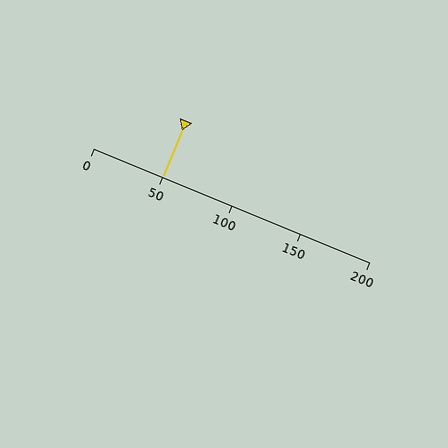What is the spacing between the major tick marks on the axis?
The major ticks are spaced 50 apart.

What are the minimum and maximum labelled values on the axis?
The axis runs from 0 to 200.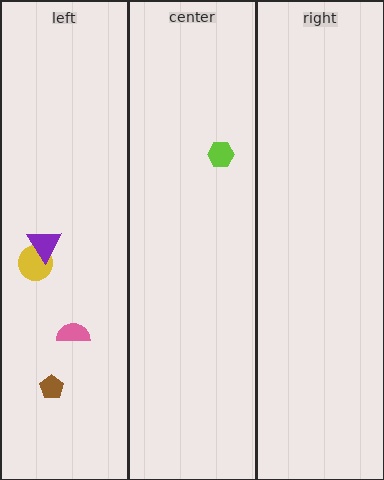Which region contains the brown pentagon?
The left region.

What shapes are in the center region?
The lime hexagon.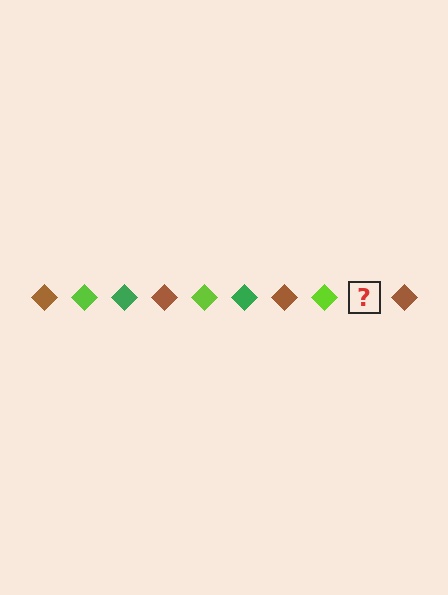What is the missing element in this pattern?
The missing element is a green diamond.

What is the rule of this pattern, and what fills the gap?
The rule is that the pattern cycles through brown, lime, green diamonds. The gap should be filled with a green diamond.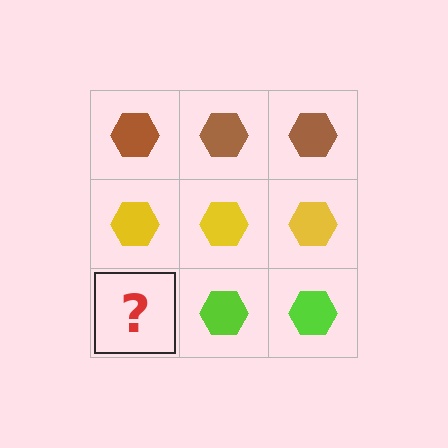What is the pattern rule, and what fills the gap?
The rule is that each row has a consistent color. The gap should be filled with a lime hexagon.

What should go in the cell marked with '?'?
The missing cell should contain a lime hexagon.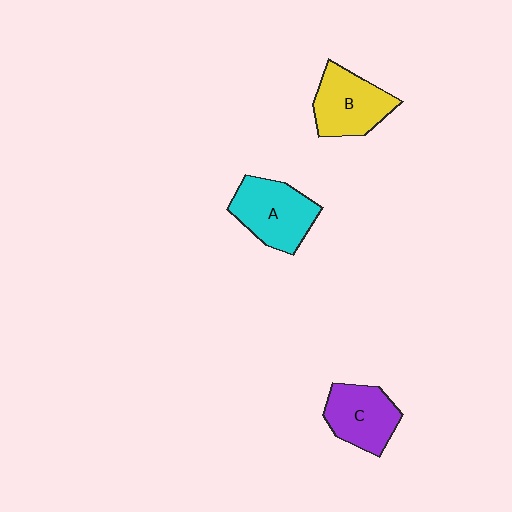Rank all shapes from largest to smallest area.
From largest to smallest: A (cyan), B (yellow), C (purple).